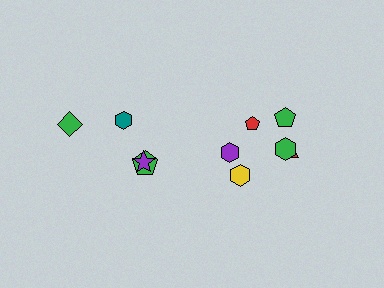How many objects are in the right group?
There are 6 objects.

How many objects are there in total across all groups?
There are 10 objects.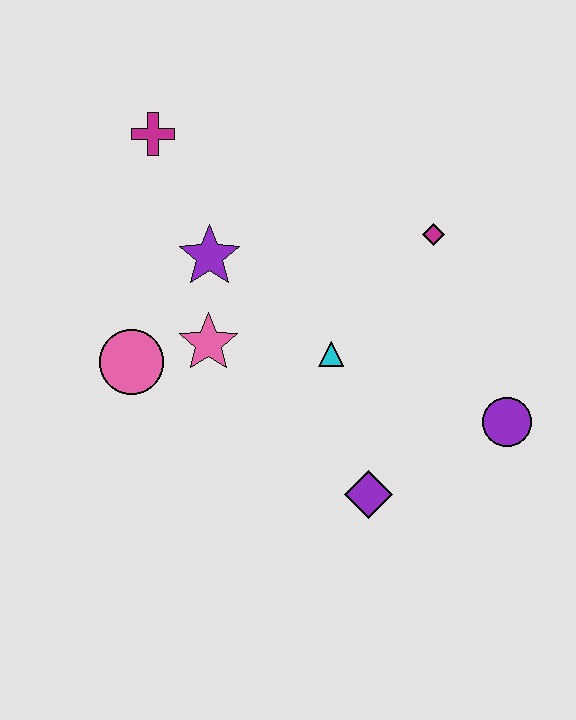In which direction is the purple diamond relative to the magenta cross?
The purple diamond is below the magenta cross.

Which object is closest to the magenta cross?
The purple star is closest to the magenta cross.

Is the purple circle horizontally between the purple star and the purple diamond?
No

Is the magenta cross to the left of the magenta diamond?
Yes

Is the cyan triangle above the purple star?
No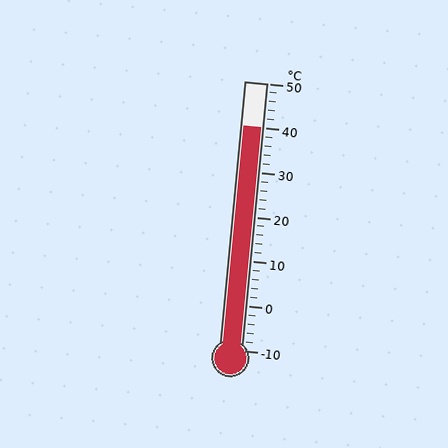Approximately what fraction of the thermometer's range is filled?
The thermometer is filled to approximately 85% of its range.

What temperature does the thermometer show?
The thermometer shows approximately 40°C.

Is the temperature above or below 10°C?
The temperature is above 10°C.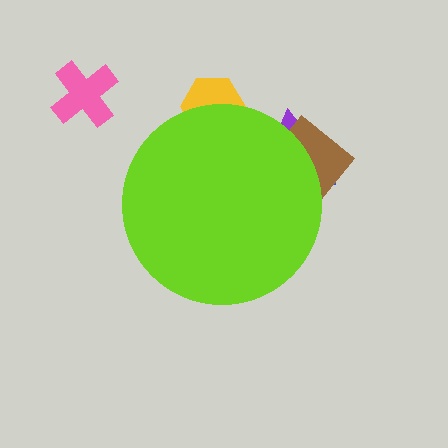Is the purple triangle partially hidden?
Yes, the purple triangle is partially hidden behind the lime circle.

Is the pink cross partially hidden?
No, the pink cross is fully visible.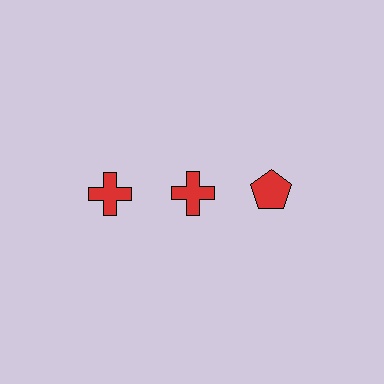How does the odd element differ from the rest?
It has a different shape: pentagon instead of cross.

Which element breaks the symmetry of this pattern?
The red pentagon in the top row, center column breaks the symmetry. All other shapes are red crosses.